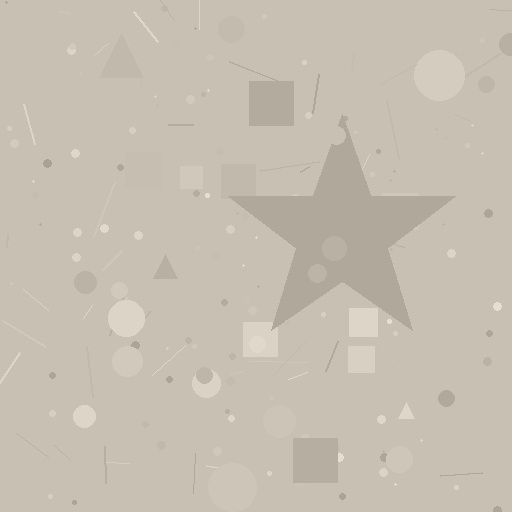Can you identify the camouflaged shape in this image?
The camouflaged shape is a star.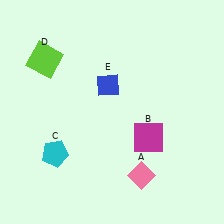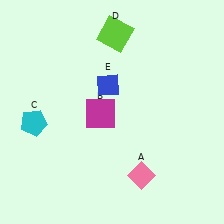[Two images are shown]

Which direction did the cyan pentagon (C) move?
The cyan pentagon (C) moved up.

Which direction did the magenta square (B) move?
The magenta square (B) moved left.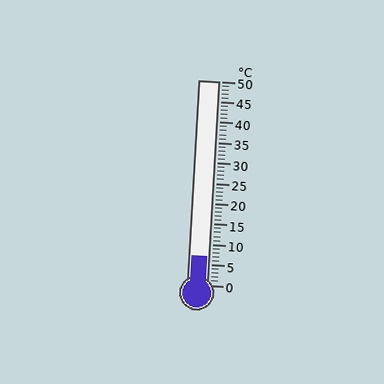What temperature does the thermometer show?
The thermometer shows approximately 7°C.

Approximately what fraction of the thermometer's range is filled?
The thermometer is filled to approximately 15% of its range.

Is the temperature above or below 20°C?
The temperature is below 20°C.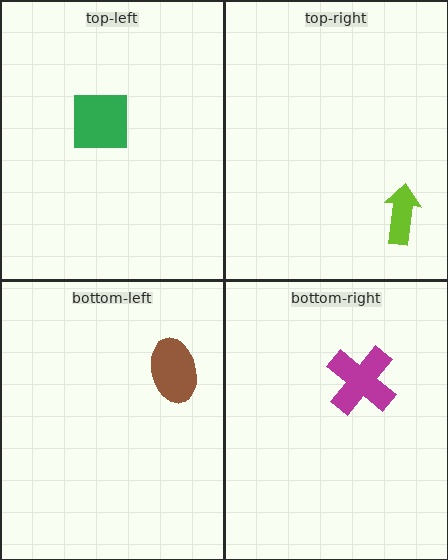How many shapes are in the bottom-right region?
1.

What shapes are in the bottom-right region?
The magenta cross.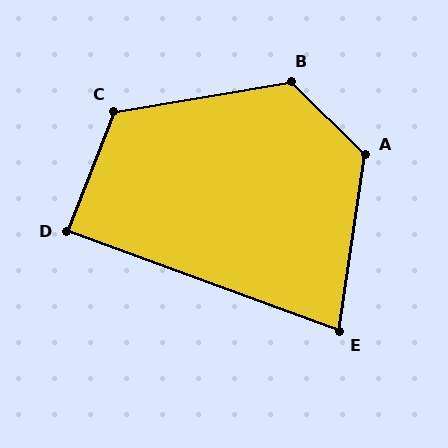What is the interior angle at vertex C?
Approximately 121 degrees (obtuse).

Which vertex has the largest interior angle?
A, at approximately 126 degrees.